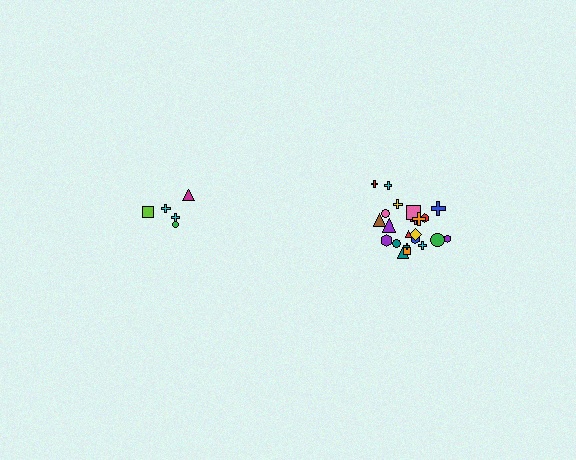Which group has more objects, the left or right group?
The right group.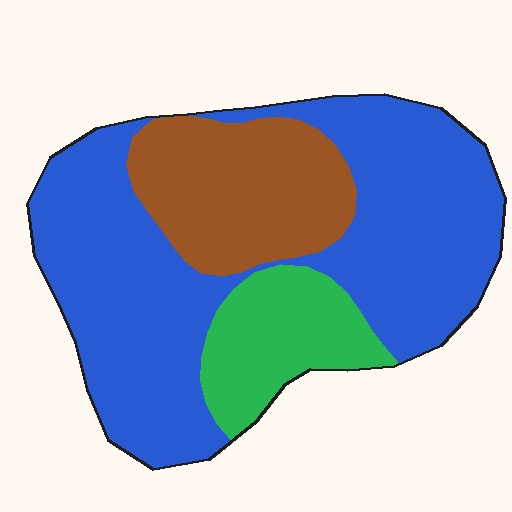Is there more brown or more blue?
Blue.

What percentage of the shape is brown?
Brown takes up about one quarter (1/4) of the shape.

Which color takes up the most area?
Blue, at roughly 60%.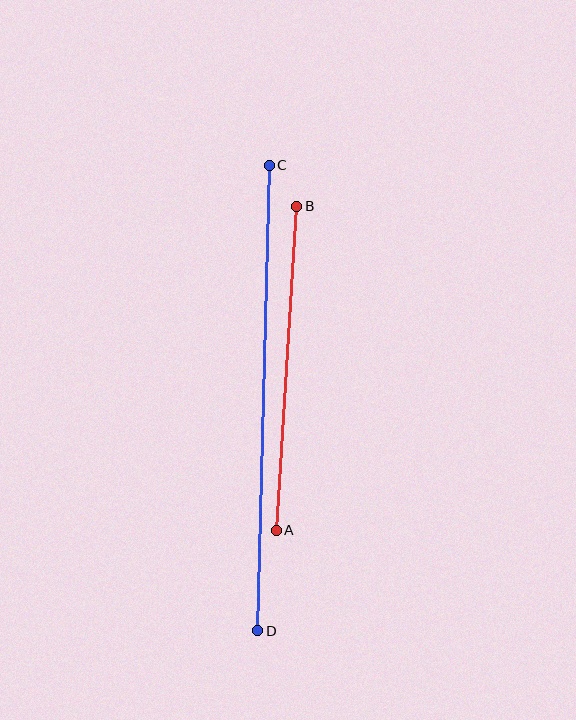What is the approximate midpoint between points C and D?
The midpoint is at approximately (263, 398) pixels.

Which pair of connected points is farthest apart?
Points C and D are farthest apart.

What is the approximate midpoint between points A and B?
The midpoint is at approximately (287, 368) pixels.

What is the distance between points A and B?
The distance is approximately 324 pixels.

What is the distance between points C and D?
The distance is approximately 465 pixels.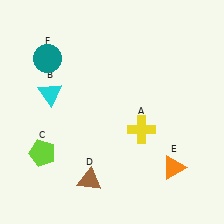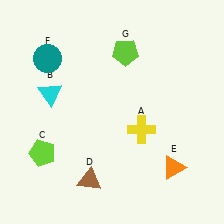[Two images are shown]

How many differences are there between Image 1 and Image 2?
There is 1 difference between the two images.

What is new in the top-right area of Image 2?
A lime pentagon (G) was added in the top-right area of Image 2.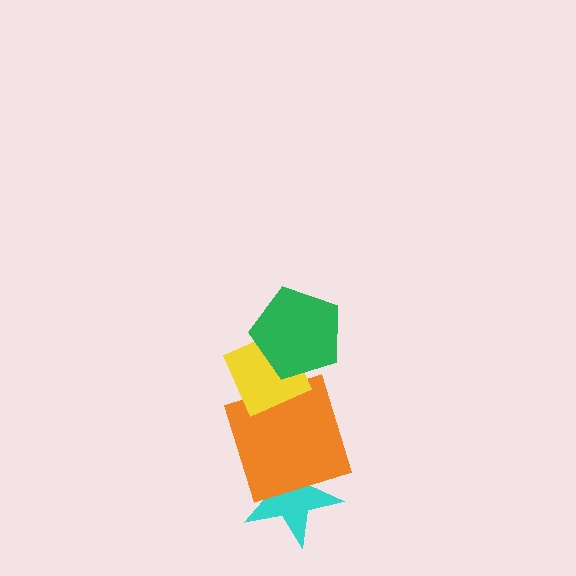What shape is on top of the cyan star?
The orange square is on top of the cyan star.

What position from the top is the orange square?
The orange square is 3rd from the top.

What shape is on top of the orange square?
The yellow diamond is on top of the orange square.